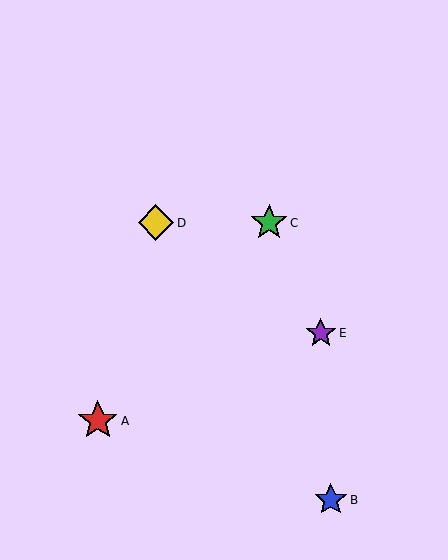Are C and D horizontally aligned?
Yes, both are at y≈223.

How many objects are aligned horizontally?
2 objects (C, D) are aligned horizontally.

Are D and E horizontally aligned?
No, D is at y≈223 and E is at y≈333.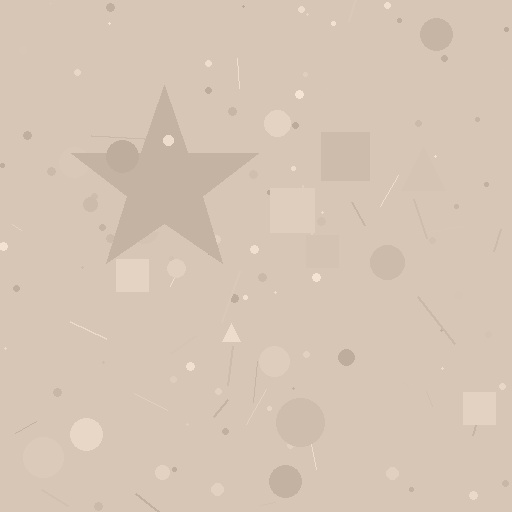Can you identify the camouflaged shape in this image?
The camouflaged shape is a star.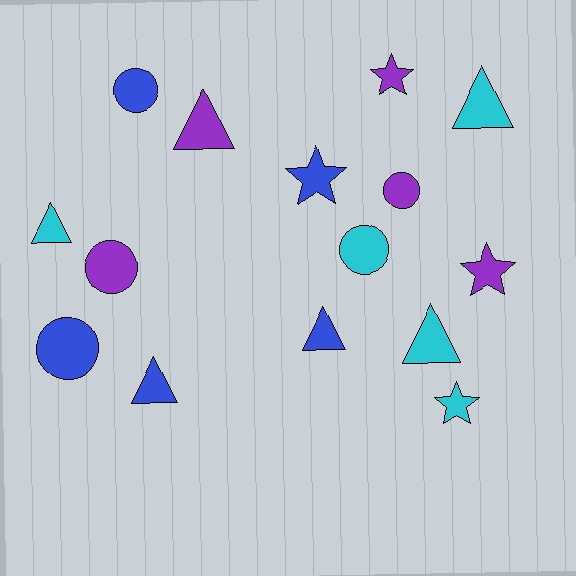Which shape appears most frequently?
Triangle, with 6 objects.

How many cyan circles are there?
There is 1 cyan circle.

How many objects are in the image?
There are 15 objects.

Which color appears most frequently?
Cyan, with 5 objects.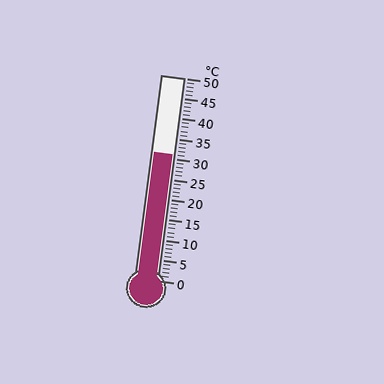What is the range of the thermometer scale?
The thermometer scale ranges from 0°C to 50°C.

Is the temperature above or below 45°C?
The temperature is below 45°C.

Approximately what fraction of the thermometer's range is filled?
The thermometer is filled to approximately 60% of its range.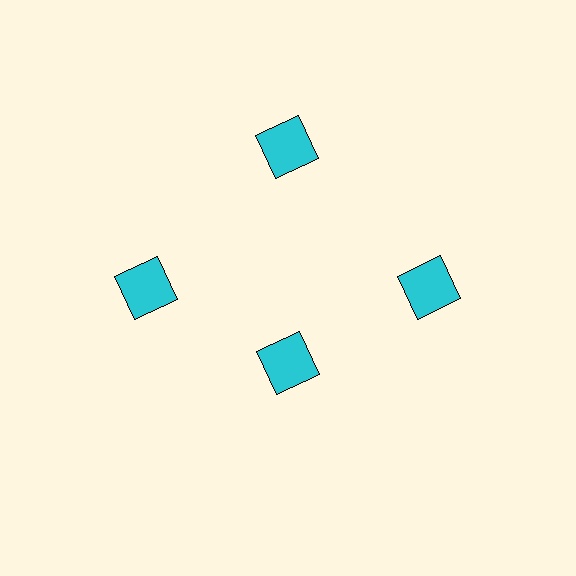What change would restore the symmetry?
The symmetry would be restored by moving it outward, back onto the ring so that all 4 squares sit at equal angles and equal distance from the center.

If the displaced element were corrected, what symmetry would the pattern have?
It would have 4-fold rotational symmetry — the pattern would map onto itself every 90 degrees.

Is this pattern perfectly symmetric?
No. The 4 cyan squares are arranged in a ring, but one element near the 6 o'clock position is pulled inward toward the center, breaking the 4-fold rotational symmetry.